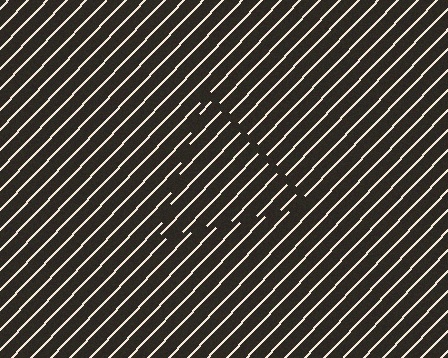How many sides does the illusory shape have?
3 sides — the line-ends trace a triangle.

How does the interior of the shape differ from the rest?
The interior of the shape contains the same grating, shifted by half a period — the contour is defined by the phase discontinuity where line-ends from the inner and outer gratings abut.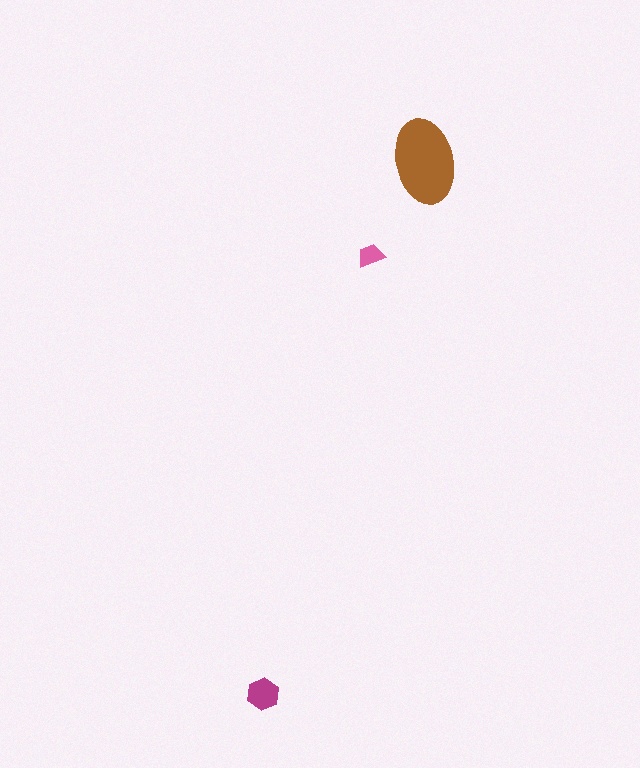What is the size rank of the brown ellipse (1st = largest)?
1st.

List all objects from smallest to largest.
The pink trapezoid, the magenta hexagon, the brown ellipse.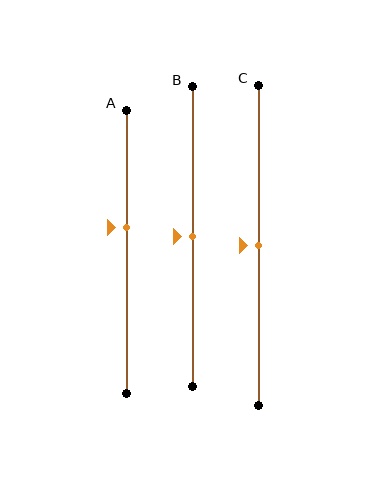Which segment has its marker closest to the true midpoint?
Segment B has its marker closest to the true midpoint.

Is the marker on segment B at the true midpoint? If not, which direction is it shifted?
Yes, the marker on segment B is at the true midpoint.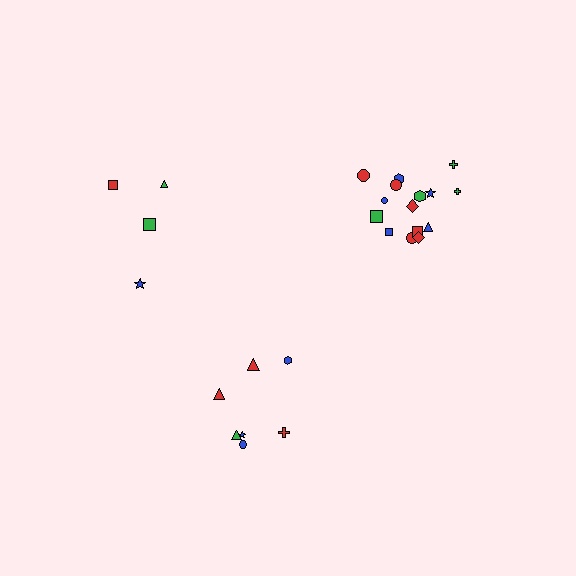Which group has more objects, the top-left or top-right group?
The top-right group.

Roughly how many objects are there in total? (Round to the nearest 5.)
Roughly 25 objects in total.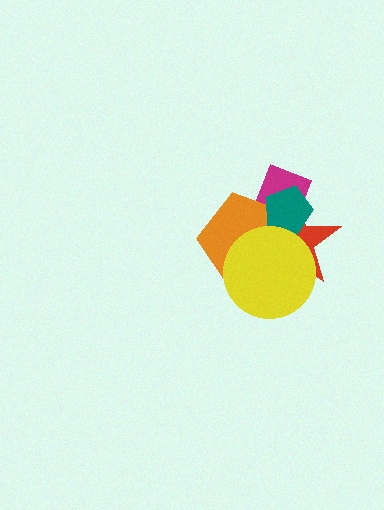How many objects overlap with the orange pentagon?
4 objects overlap with the orange pentagon.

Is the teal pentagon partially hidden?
Yes, it is partially covered by another shape.